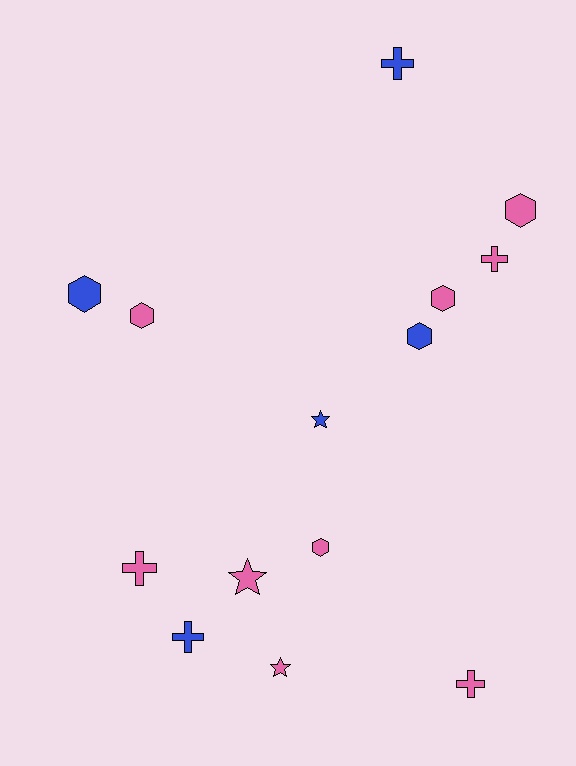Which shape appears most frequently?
Hexagon, with 6 objects.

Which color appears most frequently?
Pink, with 9 objects.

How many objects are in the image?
There are 14 objects.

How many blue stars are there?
There is 1 blue star.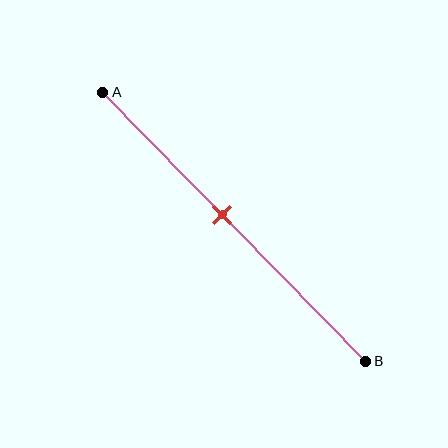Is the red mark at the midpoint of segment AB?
No, the mark is at about 45% from A, not at the 50% midpoint.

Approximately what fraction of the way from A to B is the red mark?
The red mark is approximately 45% of the way from A to B.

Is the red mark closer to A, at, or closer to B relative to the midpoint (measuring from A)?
The red mark is closer to point A than the midpoint of segment AB.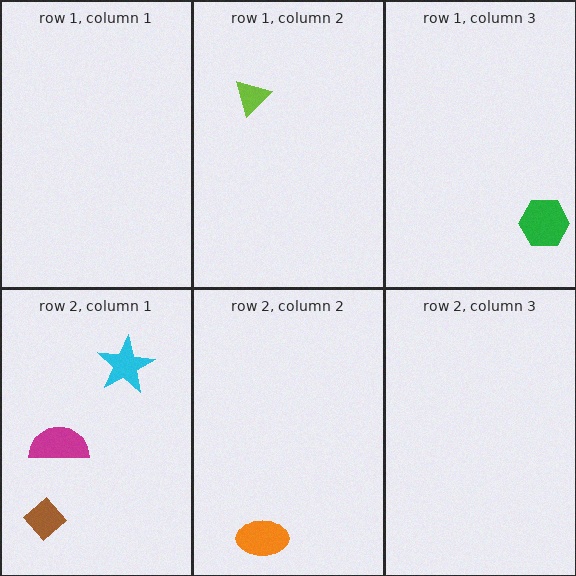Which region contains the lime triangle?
The row 1, column 2 region.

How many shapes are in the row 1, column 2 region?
1.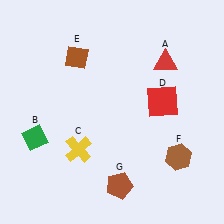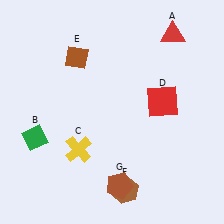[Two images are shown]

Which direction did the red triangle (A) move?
The red triangle (A) moved up.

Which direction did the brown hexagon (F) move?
The brown hexagon (F) moved left.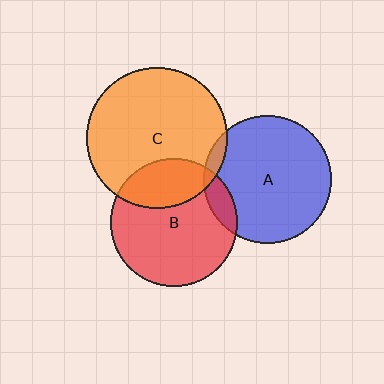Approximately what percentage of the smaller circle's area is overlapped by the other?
Approximately 10%.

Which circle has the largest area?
Circle C (orange).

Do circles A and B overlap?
Yes.